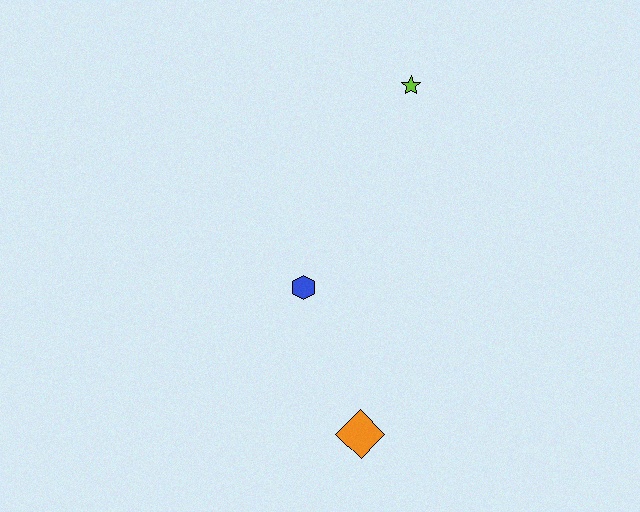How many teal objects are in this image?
There are no teal objects.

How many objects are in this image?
There are 3 objects.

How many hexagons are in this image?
There is 1 hexagon.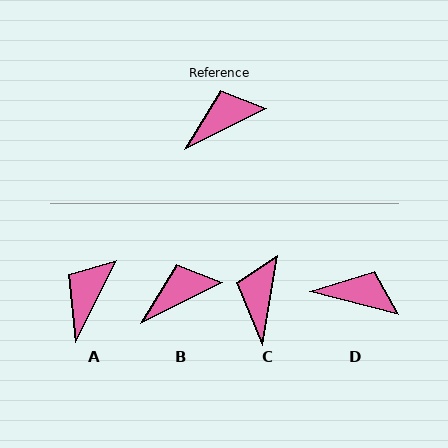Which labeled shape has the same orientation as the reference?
B.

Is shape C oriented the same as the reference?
No, it is off by about 54 degrees.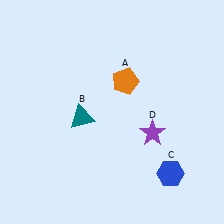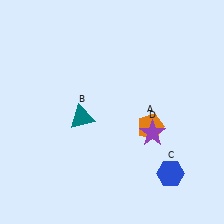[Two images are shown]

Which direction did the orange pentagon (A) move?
The orange pentagon (A) moved down.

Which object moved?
The orange pentagon (A) moved down.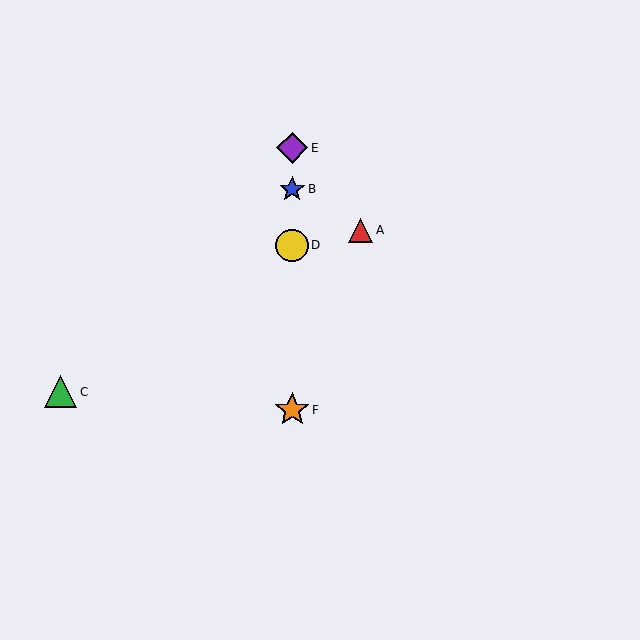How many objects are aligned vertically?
4 objects (B, D, E, F) are aligned vertically.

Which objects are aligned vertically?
Objects B, D, E, F are aligned vertically.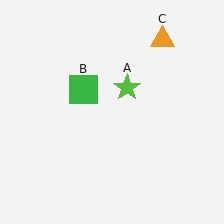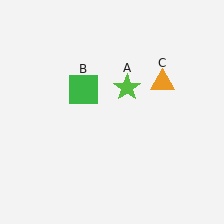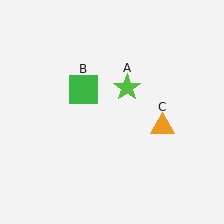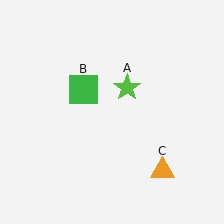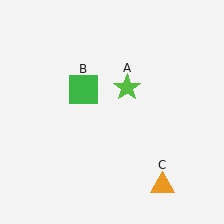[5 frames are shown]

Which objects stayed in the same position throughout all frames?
Lime star (object A) and green square (object B) remained stationary.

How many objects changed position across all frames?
1 object changed position: orange triangle (object C).